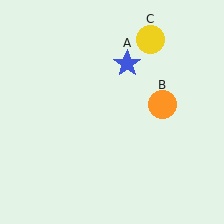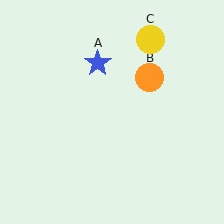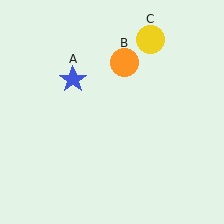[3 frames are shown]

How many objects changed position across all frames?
2 objects changed position: blue star (object A), orange circle (object B).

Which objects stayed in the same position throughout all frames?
Yellow circle (object C) remained stationary.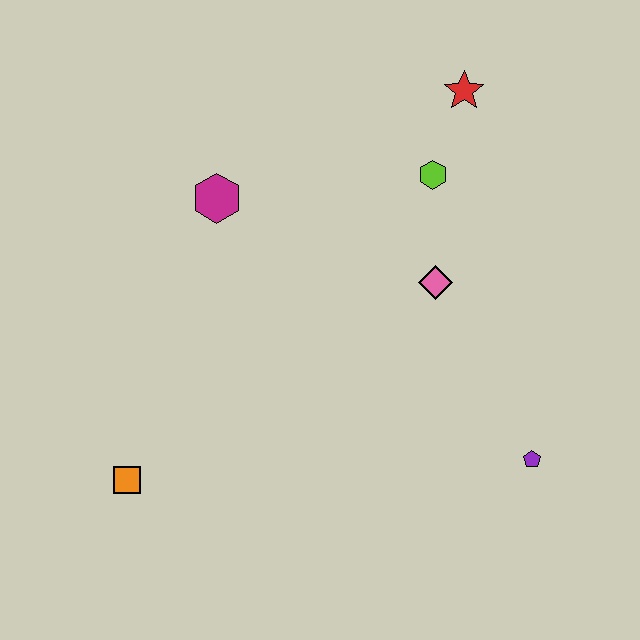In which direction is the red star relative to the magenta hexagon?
The red star is to the right of the magenta hexagon.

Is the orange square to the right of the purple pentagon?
No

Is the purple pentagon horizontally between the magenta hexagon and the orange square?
No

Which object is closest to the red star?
The lime hexagon is closest to the red star.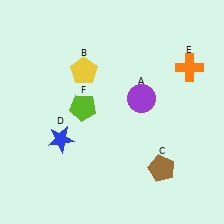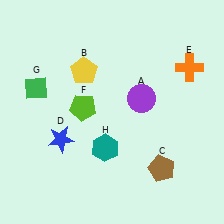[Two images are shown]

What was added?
A green diamond (G), a teal hexagon (H) were added in Image 2.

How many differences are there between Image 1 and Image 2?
There are 2 differences between the two images.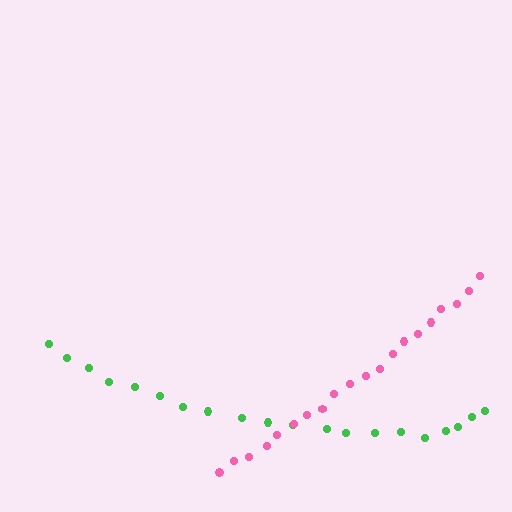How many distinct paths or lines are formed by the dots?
There are 2 distinct paths.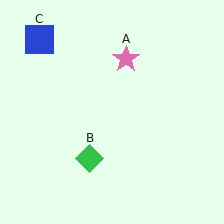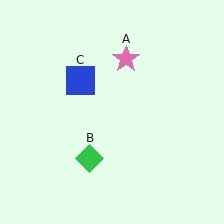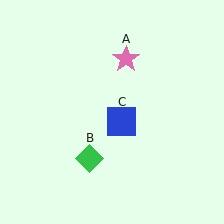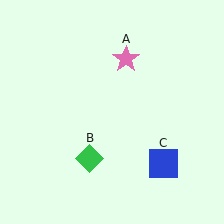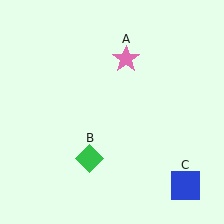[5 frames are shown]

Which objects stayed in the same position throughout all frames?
Pink star (object A) and green diamond (object B) remained stationary.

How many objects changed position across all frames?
1 object changed position: blue square (object C).